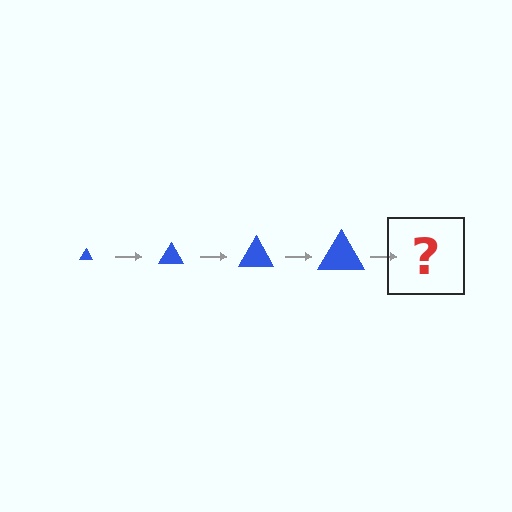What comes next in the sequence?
The next element should be a blue triangle, larger than the previous one.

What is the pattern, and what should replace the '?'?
The pattern is that the triangle gets progressively larger each step. The '?' should be a blue triangle, larger than the previous one.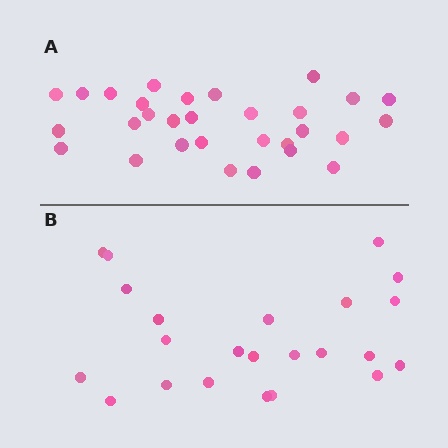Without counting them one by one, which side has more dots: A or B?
Region A (the top region) has more dots.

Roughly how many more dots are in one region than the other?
Region A has roughly 8 or so more dots than region B.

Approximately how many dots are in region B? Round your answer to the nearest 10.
About 20 dots. (The exact count is 23, which rounds to 20.)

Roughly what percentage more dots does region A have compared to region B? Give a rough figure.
About 30% more.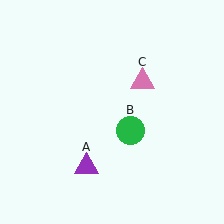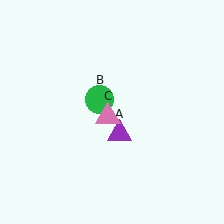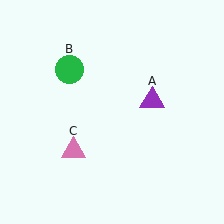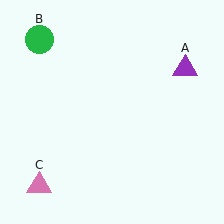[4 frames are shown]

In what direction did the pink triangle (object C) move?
The pink triangle (object C) moved down and to the left.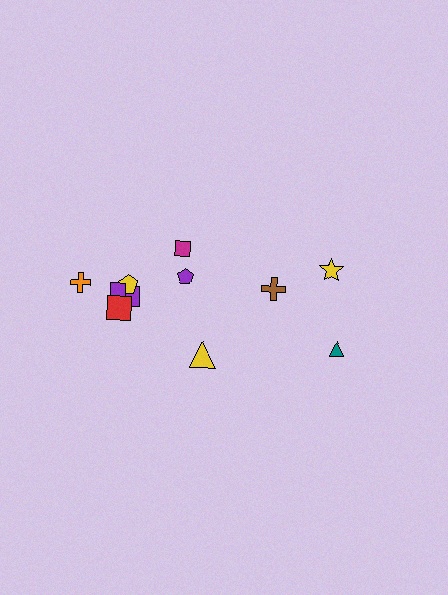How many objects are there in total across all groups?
There are 11 objects.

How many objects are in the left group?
There are 8 objects.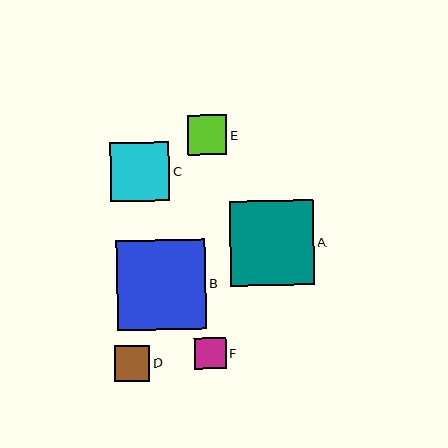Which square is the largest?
Square B is the largest with a size of approximately 89 pixels.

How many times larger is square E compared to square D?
Square E is approximately 1.1 times the size of square D.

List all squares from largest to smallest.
From largest to smallest: B, A, C, E, D, F.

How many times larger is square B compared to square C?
Square B is approximately 1.5 times the size of square C.